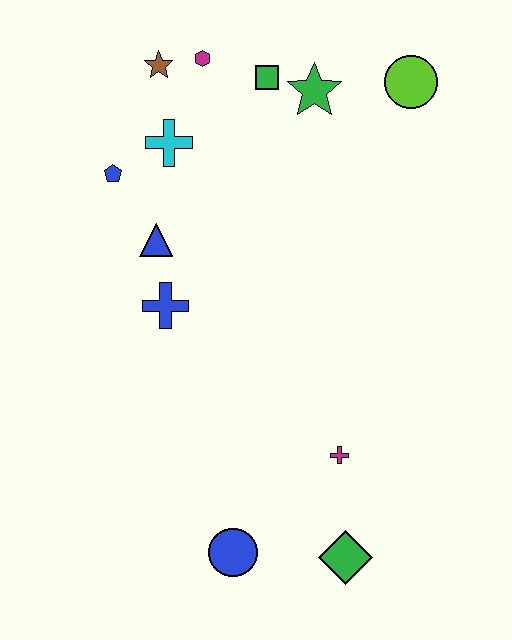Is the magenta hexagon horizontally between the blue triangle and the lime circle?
Yes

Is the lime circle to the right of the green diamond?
Yes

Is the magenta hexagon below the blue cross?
No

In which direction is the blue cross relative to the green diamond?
The blue cross is above the green diamond.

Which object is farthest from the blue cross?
The lime circle is farthest from the blue cross.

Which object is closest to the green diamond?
The magenta cross is closest to the green diamond.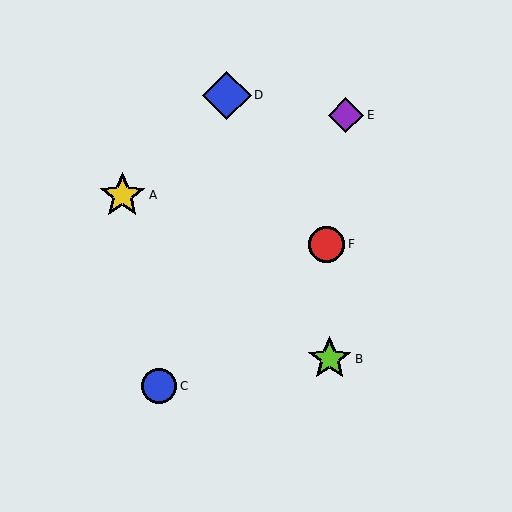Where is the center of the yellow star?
The center of the yellow star is at (122, 195).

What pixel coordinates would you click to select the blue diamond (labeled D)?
Click at (227, 95) to select the blue diamond D.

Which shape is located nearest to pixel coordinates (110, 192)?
The yellow star (labeled A) at (122, 195) is nearest to that location.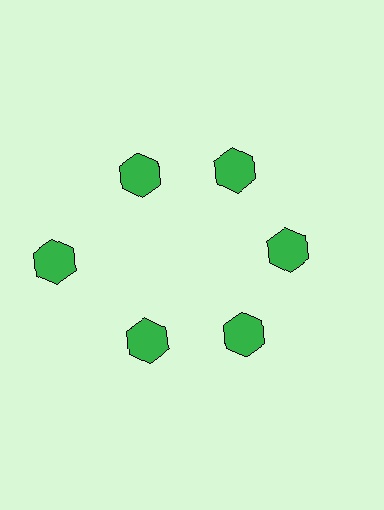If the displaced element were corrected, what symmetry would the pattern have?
It would have 6-fold rotational symmetry — the pattern would map onto itself every 60 degrees.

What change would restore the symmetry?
The symmetry would be restored by moving it inward, back onto the ring so that all 6 hexagons sit at equal angles and equal distance from the center.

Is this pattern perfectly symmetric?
No. The 6 green hexagons are arranged in a ring, but one element near the 9 o'clock position is pushed outward from the center, breaking the 6-fold rotational symmetry.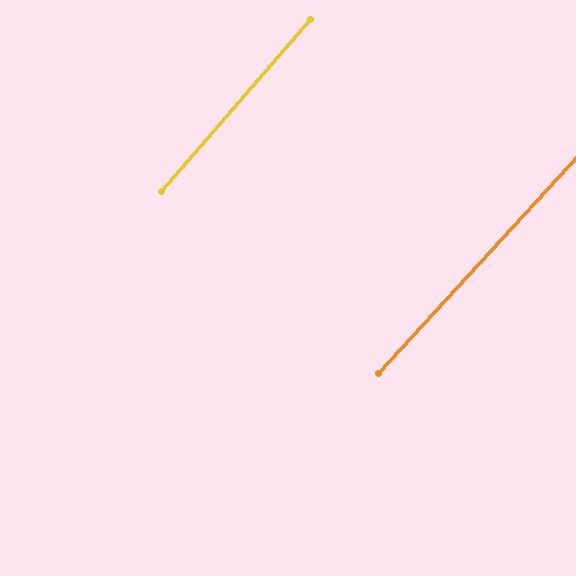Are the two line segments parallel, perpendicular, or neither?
Parallel — their directions differ by only 1.7°.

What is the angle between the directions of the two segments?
Approximately 2 degrees.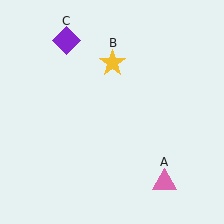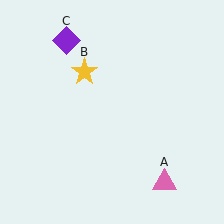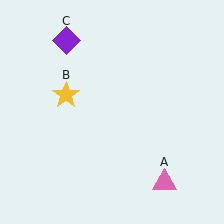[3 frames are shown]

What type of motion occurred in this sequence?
The yellow star (object B) rotated counterclockwise around the center of the scene.